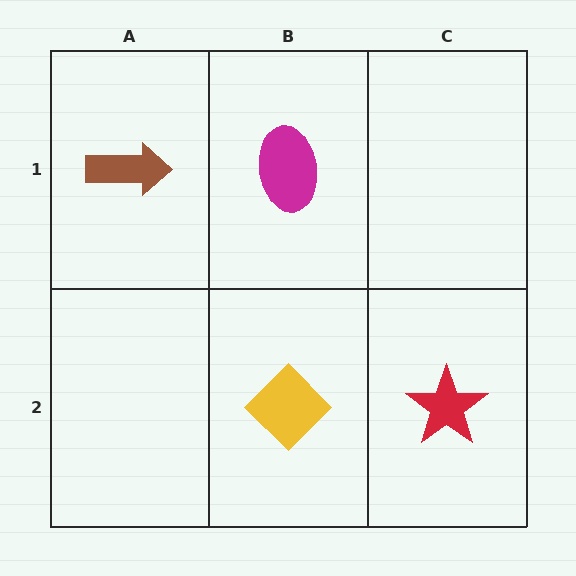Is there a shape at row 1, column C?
No, that cell is empty.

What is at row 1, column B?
A magenta ellipse.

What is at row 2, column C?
A red star.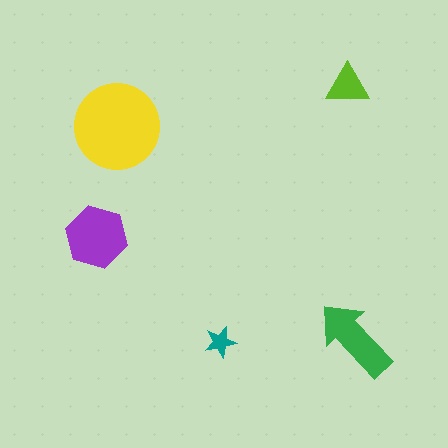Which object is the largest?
The yellow circle.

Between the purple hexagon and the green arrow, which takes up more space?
The purple hexagon.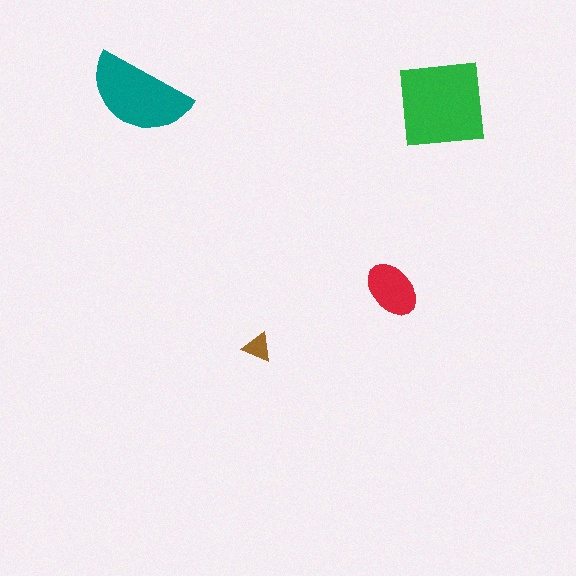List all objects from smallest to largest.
The brown triangle, the red ellipse, the teal semicircle, the green square.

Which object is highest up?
The teal semicircle is topmost.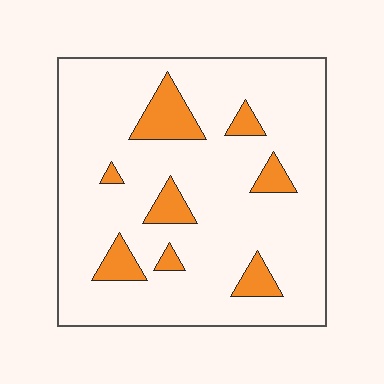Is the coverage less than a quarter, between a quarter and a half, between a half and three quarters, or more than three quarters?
Less than a quarter.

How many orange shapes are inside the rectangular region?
8.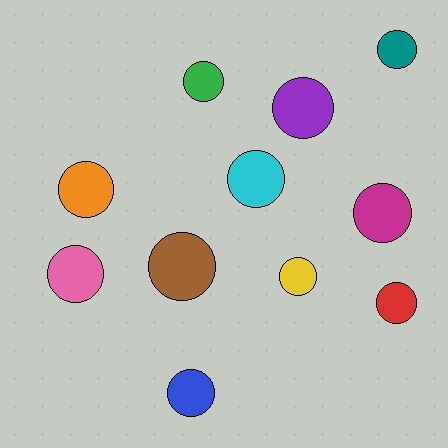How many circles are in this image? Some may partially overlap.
There are 11 circles.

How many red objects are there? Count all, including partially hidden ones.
There is 1 red object.